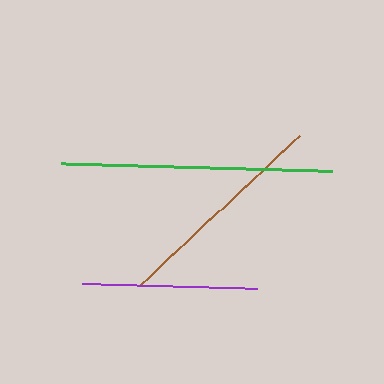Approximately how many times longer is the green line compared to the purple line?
The green line is approximately 1.5 times the length of the purple line.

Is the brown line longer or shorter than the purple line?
The brown line is longer than the purple line.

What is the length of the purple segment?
The purple segment is approximately 175 pixels long.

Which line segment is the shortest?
The purple line is the shortest at approximately 175 pixels.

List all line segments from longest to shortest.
From longest to shortest: green, brown, purple.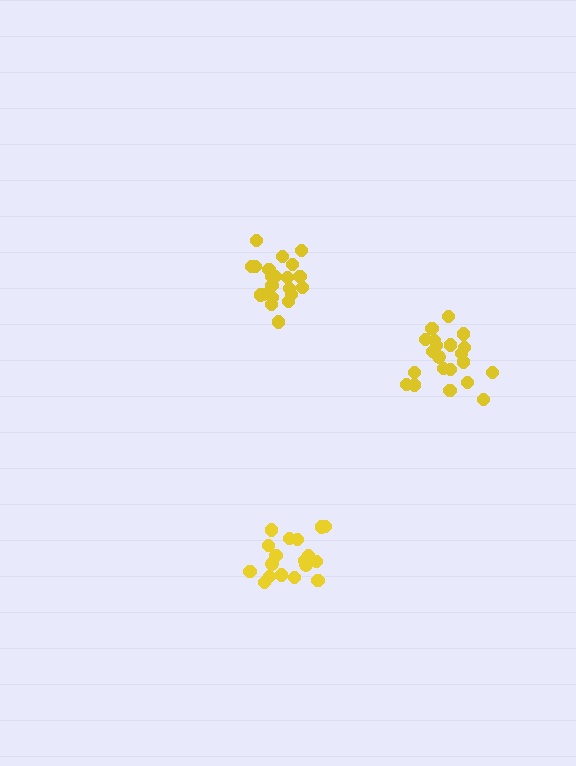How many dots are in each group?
Group 1: 18 dots, Group 2: 21 dots, Group 3: 21 dots (60 total).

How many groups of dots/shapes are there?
There are 3 groups.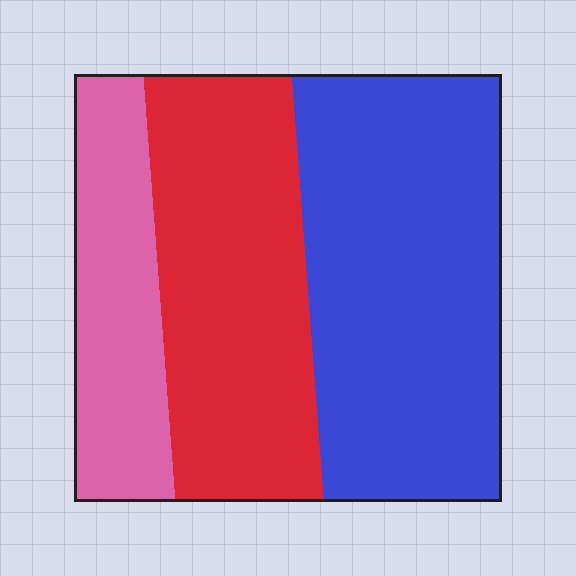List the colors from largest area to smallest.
From largest to smallest: blue, red, pink.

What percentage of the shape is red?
Red covers 35% of the shape.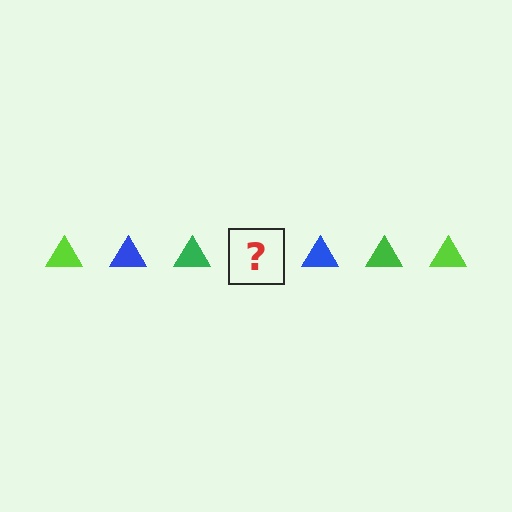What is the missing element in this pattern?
The missing element is a lime triangle.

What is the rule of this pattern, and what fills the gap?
The rule is that the pattern cycles through lime, blue, green triangles. The gap should be filled with a lime triangle.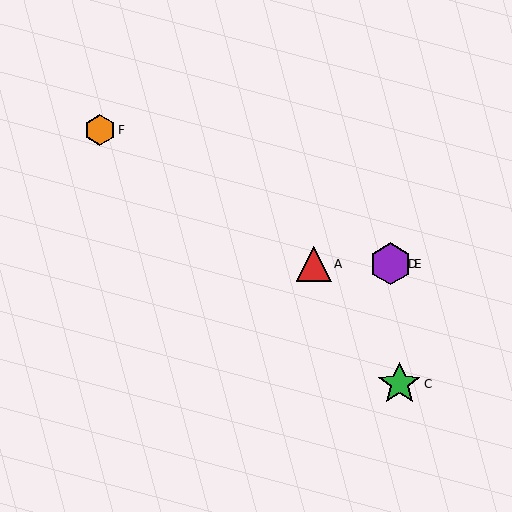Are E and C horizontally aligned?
No, E is at y≈264 and C is at y≈384.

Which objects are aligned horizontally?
Objects A, B, D, E are aligned horizontally.